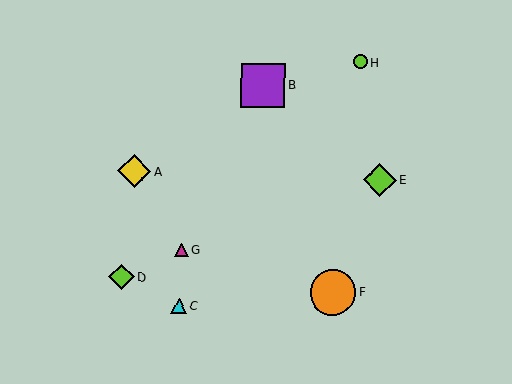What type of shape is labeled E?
Shape E is a lime diamond.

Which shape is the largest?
The orange circle (labeled F) is the largest.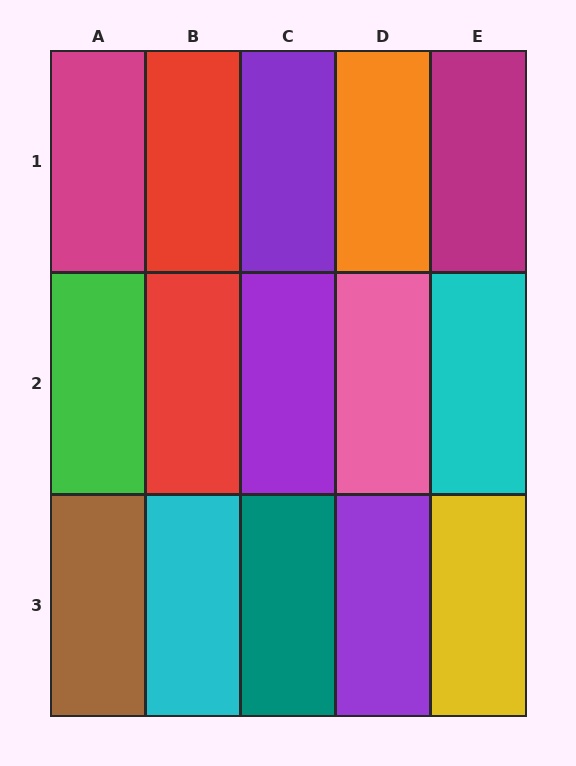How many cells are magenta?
2 cells are magenta.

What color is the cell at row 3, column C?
Teal.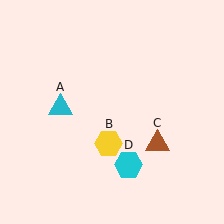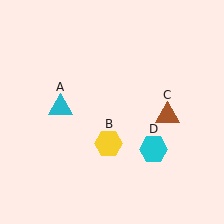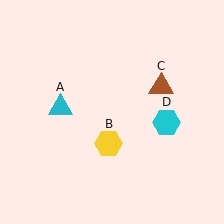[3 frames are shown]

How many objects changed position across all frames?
2 objects changed position: brown triangle (object C), cyan hexagon (object D).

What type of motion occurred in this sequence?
The brown triangle (object C), cyan hexagon (object D) rotated counterclockwise around the center of the scene.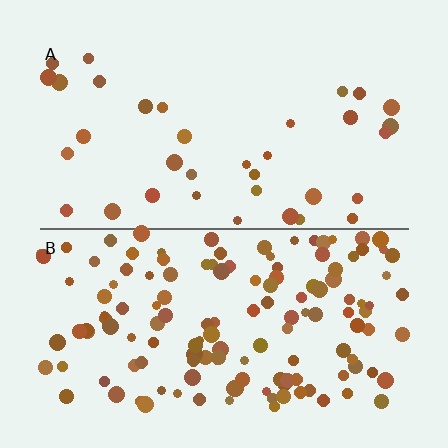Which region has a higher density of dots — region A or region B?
B (the bottom).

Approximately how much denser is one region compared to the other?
Approximately 3.8× — region B over region A.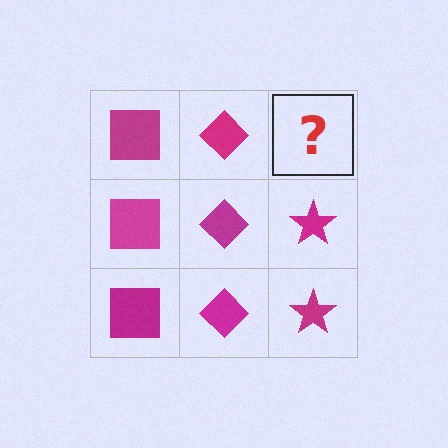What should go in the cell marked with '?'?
The missing cell should contain a magenta star.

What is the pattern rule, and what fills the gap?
The rule is that each column has a consistent shape. The gap should be filled with a magenta star.